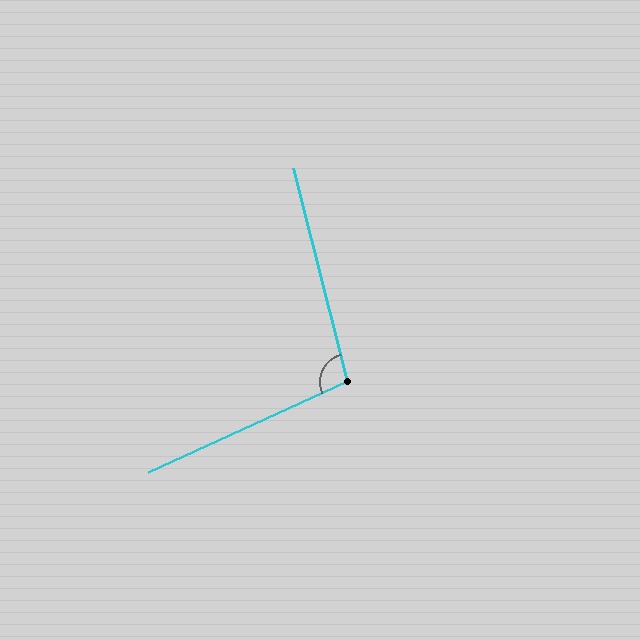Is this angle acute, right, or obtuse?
It is obtuse.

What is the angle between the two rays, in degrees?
Approximately 100 degrees.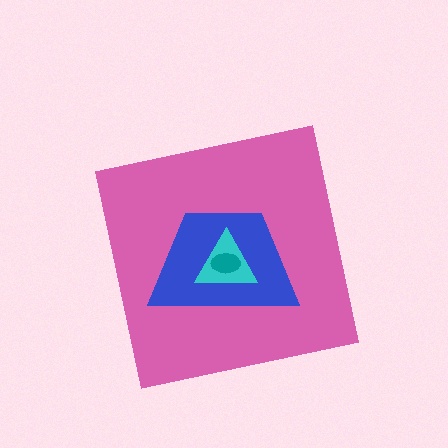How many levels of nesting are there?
4.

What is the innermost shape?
The teal ellipse.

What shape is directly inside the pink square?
The blue trapezoid.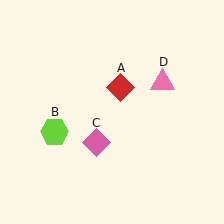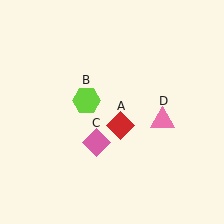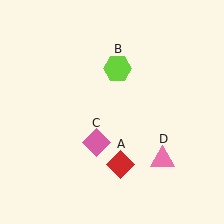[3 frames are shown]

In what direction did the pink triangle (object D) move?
The pink triangle (object D) moved down.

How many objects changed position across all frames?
3 objects changed position: red diamond (object A), lime hexagon (object B), pink triangle (object D).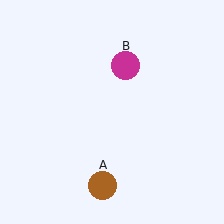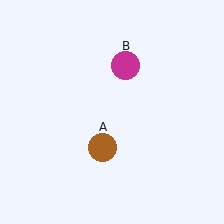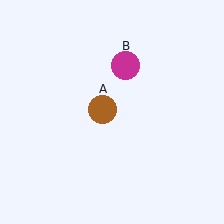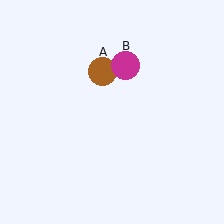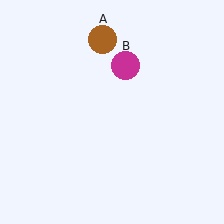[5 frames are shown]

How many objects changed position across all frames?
1 object changed position: brown circle (object A).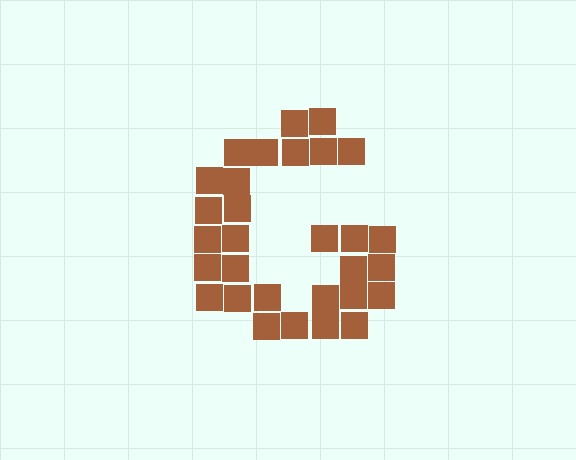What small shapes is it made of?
It is made of small squares.